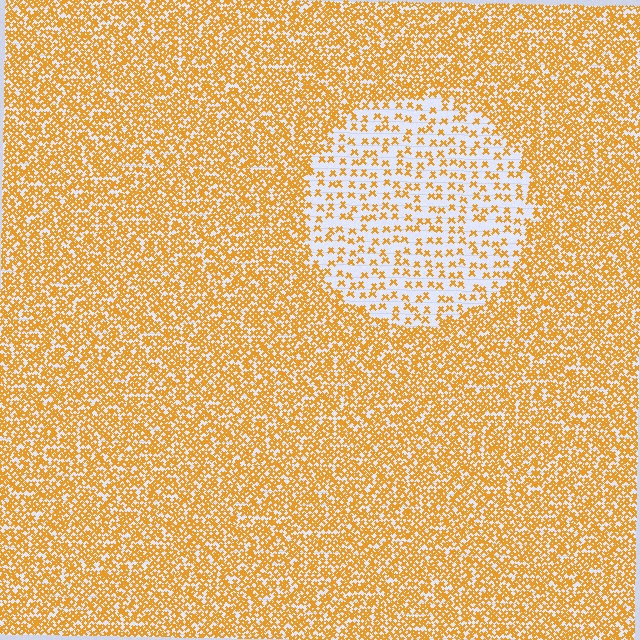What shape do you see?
I see a circle.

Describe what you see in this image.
The image contains small orange elements arranged at two different densities. A circle-shaped region is visible where the elements are less densely packed than the surrounding area.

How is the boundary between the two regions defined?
The boundary is defined by a change in element density (approximately 2.7x ratio). All elements are the same color, size, and shape.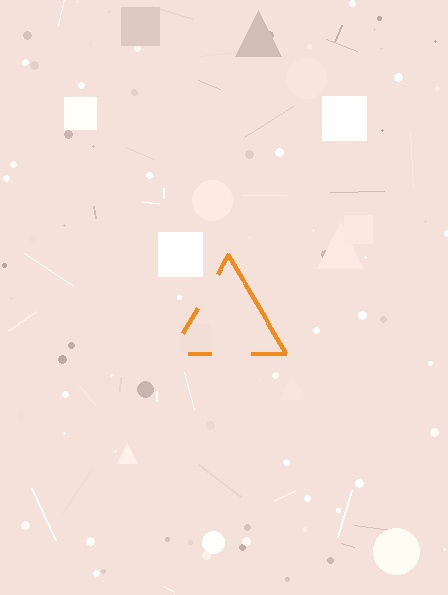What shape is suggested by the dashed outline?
The dashed outline suggests a triangle.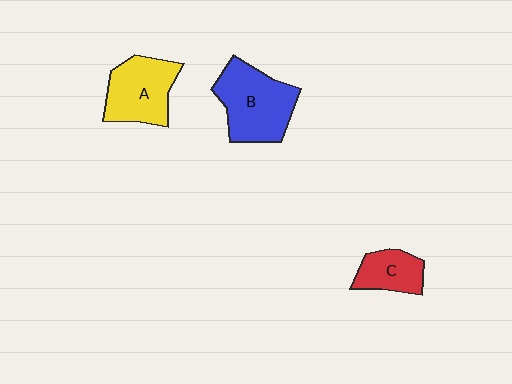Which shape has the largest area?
Shape B (blue).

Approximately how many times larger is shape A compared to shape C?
Approximately 1.6 times.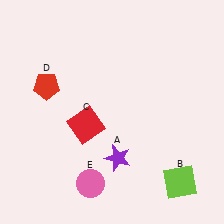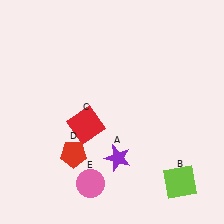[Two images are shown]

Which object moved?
The red pentagon (D) moved down.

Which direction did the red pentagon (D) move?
The red pentagon (D) moved down.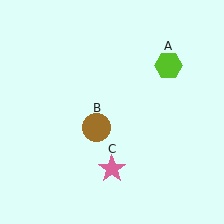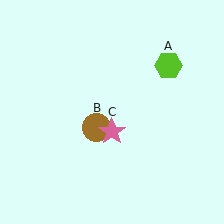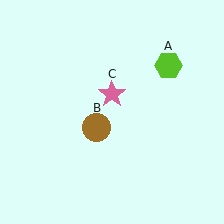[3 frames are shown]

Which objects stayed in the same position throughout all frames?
Lime hexagon (object A) and brown circle (object B) remained stationary.